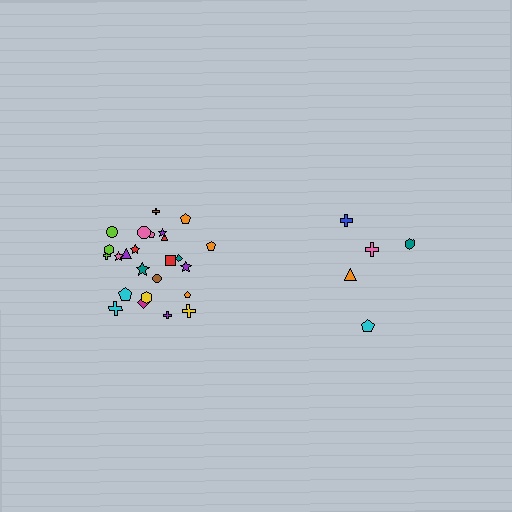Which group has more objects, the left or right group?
The left group.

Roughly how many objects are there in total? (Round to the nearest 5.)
Roughly 30 objects in total.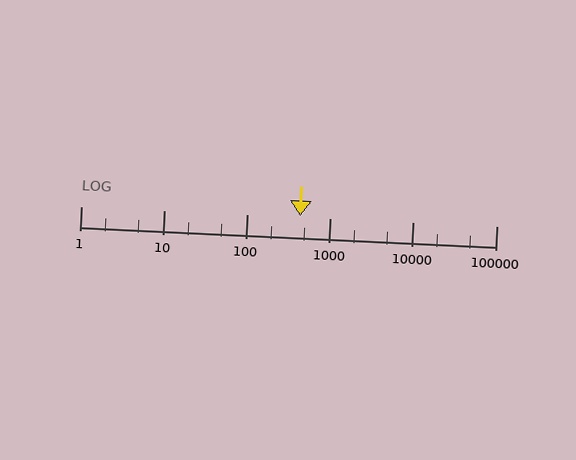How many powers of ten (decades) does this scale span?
The scale spans 5 decades, from 1 to 100000.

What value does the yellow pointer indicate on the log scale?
The pointer indicates approximately 440.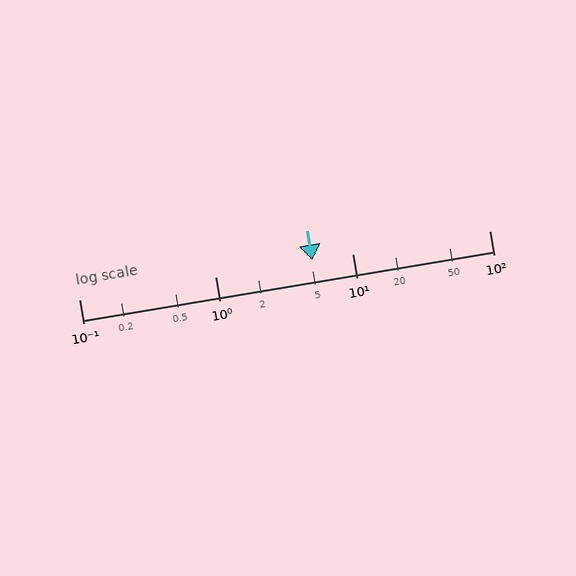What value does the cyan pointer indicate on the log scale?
The pointer indicates approximately 5.1.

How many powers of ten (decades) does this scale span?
The scale spans 3 decades, from 0.1 to 100.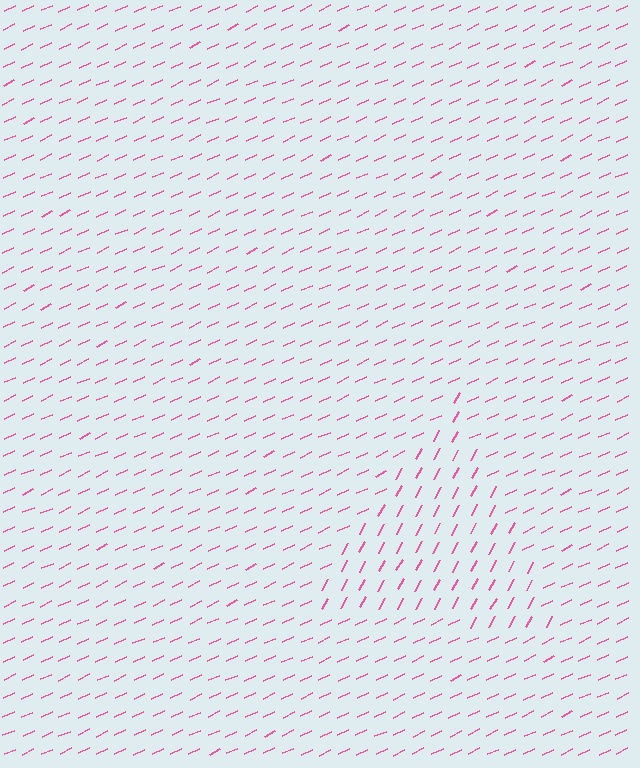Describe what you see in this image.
The image is filled with small pink line segments. A triangle region in the image has lines oriented differently from the surrounding lines, creating a visible texture boundary.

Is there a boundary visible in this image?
Yes, there is a texture boundary formed by a change in line orientation.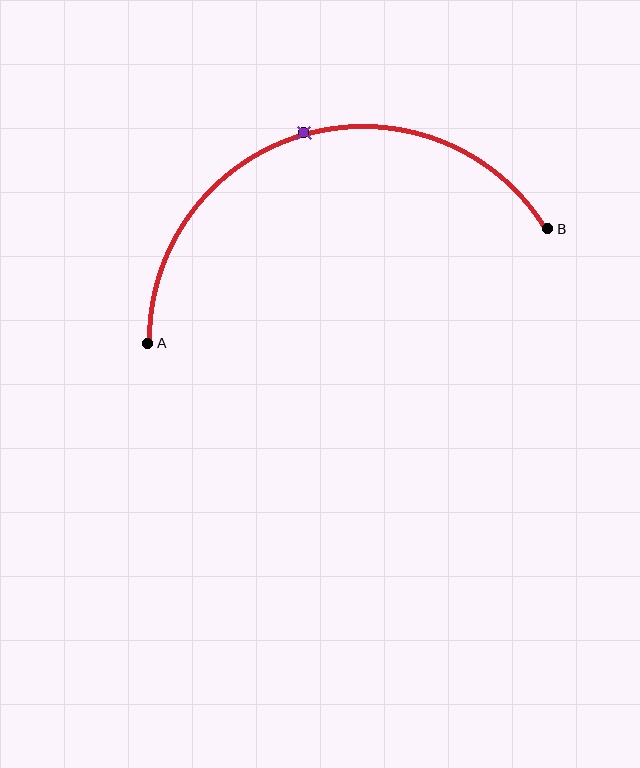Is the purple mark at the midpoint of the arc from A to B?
Yes. The purple mark lies on the arc at equal arc-length from both A and B — it is the arc midpoint.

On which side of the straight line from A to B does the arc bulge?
The arc bulges above the straight line connecting A and B.